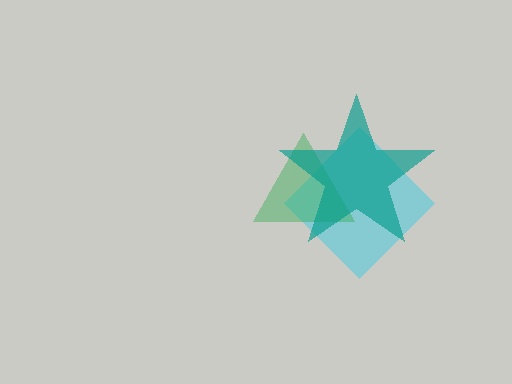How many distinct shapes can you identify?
There are 3 distinct shapes: a cyan diamond, a green triangle, a teal star.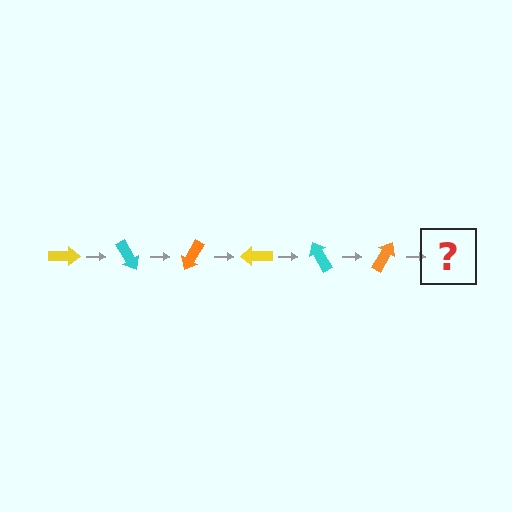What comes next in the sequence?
The next element should be a yellow arrow, rotated 360 degrees from the start.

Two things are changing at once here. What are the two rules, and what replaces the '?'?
The two rules are that it rotates 60 degrees each step and the color cycles through yellow, cyan, and orange. The '?' should be a yellow arrow, rotated 360 degrees from the start.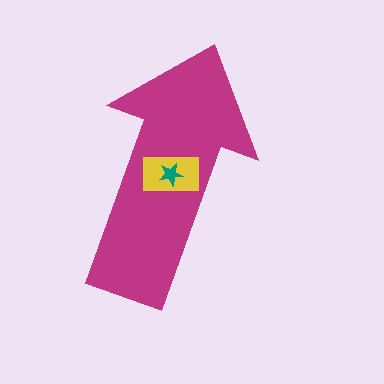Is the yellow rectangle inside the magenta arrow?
Yes.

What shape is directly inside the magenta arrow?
The yellow rectangle.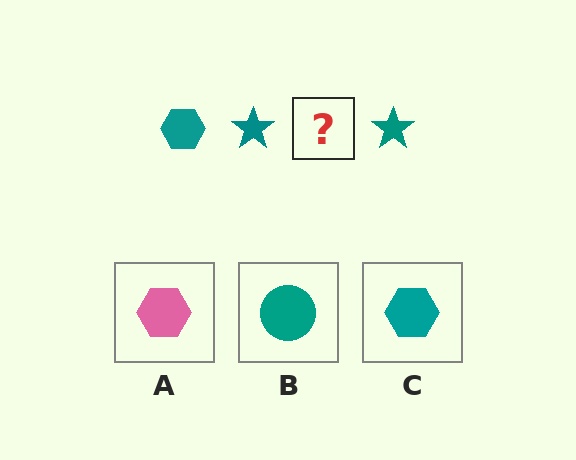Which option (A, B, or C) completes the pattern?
C.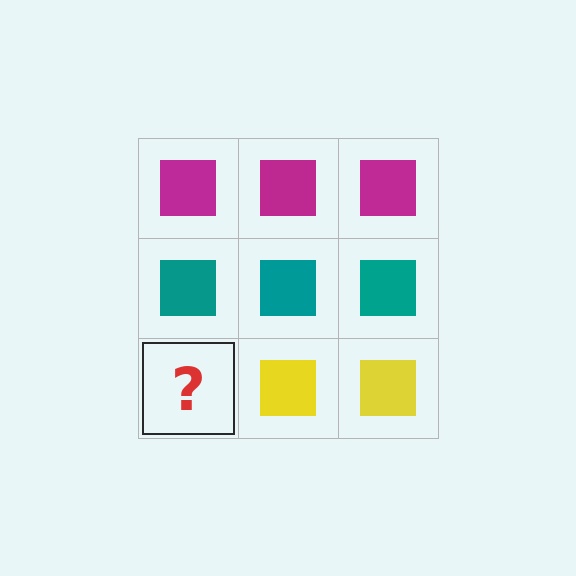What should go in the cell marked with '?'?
The missing cell should contain a yellow square.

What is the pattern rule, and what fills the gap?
The rule is that each row has a consistent color. The gap should be filled with a yellow square.